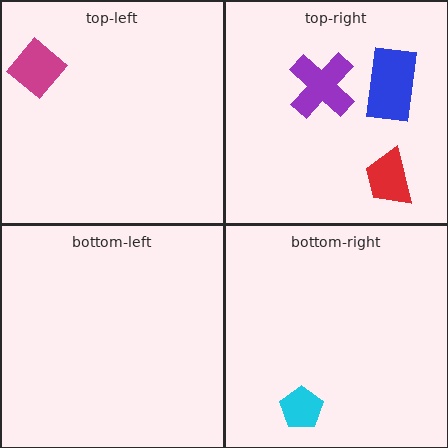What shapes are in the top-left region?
The magenta diamond.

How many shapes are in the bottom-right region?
1.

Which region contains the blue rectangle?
The top-right region.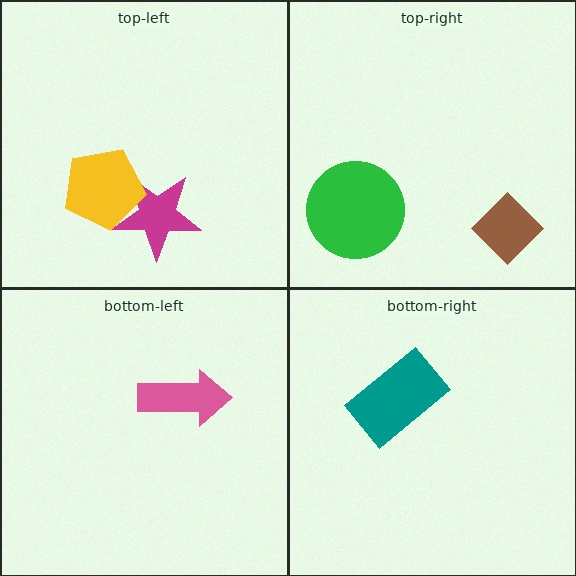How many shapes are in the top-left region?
2.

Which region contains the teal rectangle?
The bottom-right region.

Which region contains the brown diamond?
The top-right region.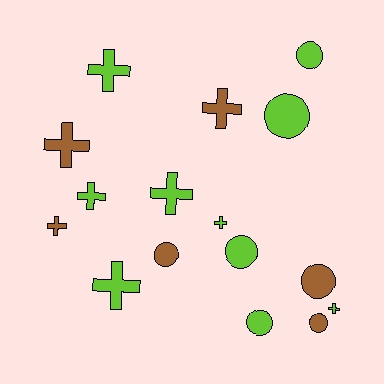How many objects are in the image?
There are 16 objects.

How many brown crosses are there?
There are 3 brown crosses.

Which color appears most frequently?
Lime, with 10 objects.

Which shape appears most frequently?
Cross, with 9 objects.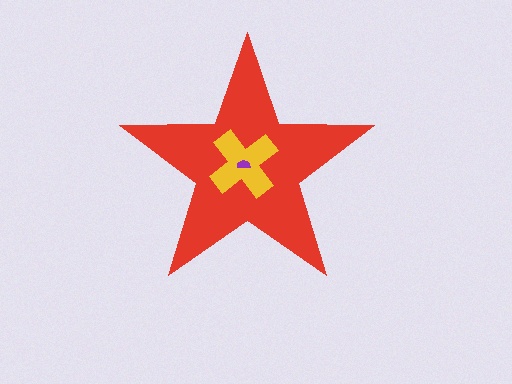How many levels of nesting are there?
3.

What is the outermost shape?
The red star.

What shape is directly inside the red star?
The yellow cross.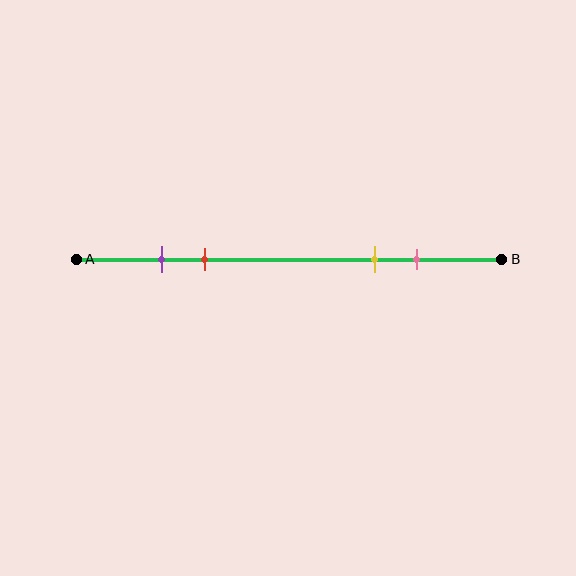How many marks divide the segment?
There are 4 marks dividing the segment.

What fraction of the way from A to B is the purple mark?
The purple mark is approximately 20% (0.2) of the way from A to B.